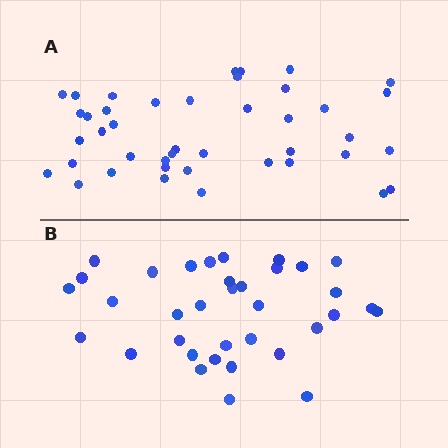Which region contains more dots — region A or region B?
Region A (the top region) has more dots.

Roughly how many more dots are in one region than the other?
Region A has roughly 8 or so more dots than region B.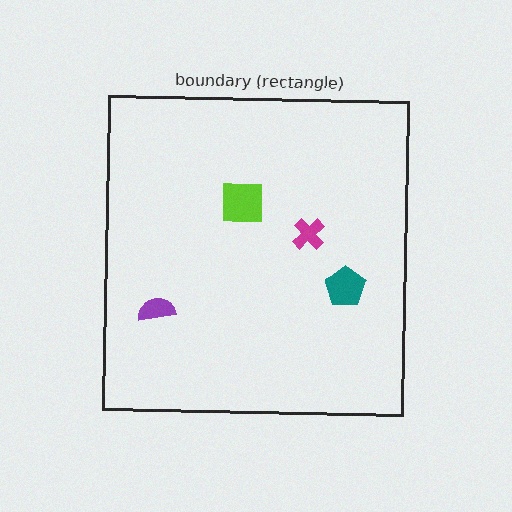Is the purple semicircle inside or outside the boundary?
Inside.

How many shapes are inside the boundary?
4 inside, 0 outside.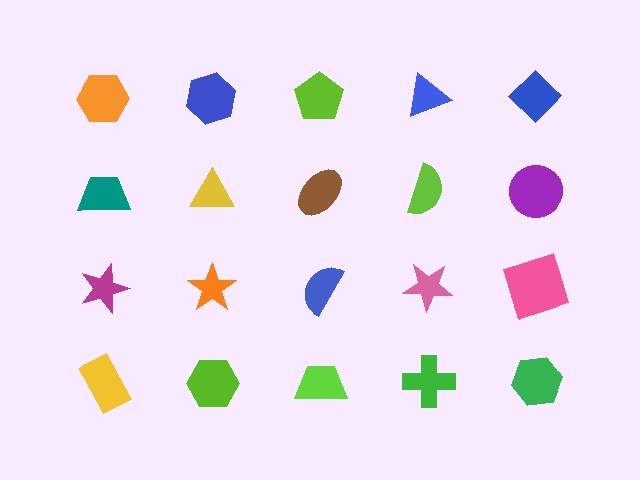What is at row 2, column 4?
A lime semicircle.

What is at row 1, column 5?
A blue diamond.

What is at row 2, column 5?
A purple circle.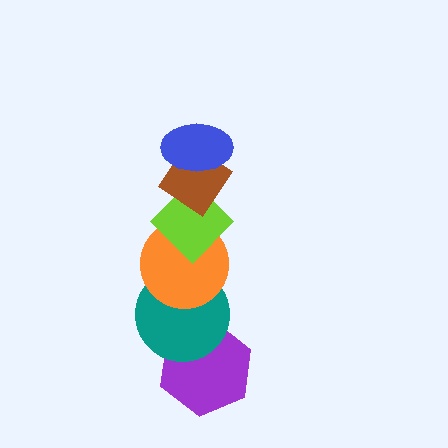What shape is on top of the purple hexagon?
The teal circle is on top of the purple hexagon.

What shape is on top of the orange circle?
The lime diamond is on top of the orange circle.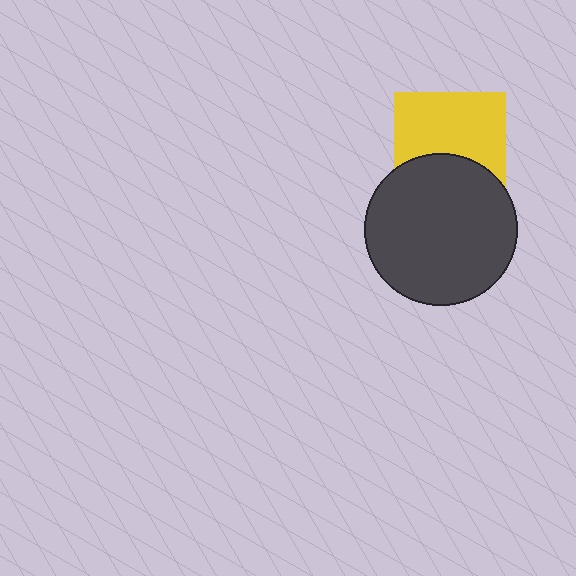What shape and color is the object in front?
The object in front is a dark gray circle.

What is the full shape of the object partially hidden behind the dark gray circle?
The partially hidden object is a yellow square.